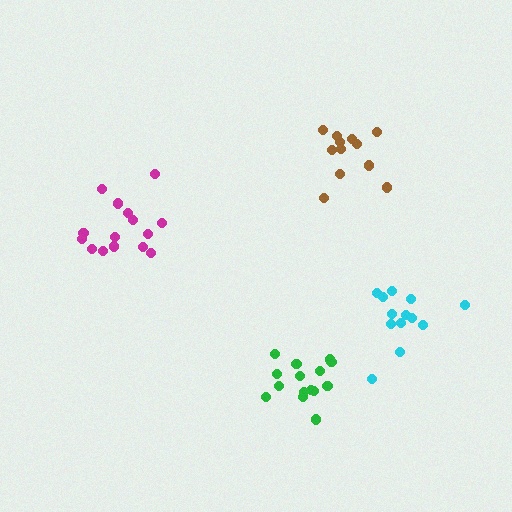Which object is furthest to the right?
The cyan cluster is rightmost.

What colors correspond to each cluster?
The clusters are colored: green, brown, magenta, cyan.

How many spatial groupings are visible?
There are 4 spatial groupings.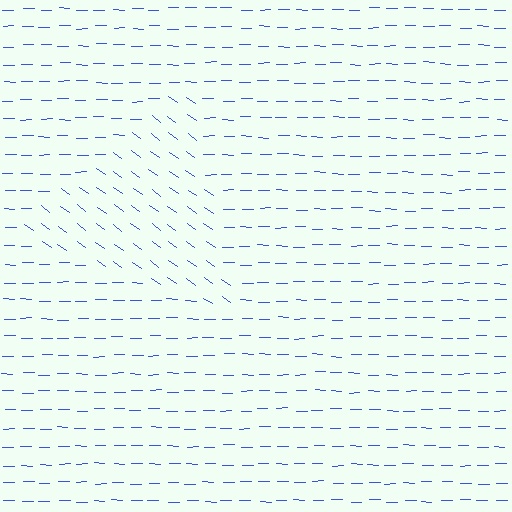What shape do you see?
I see a triangle.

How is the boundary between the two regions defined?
The boundary is defined purely by a change in line orientation (approximately 36 degrees difference). All lines are the same color and thickness.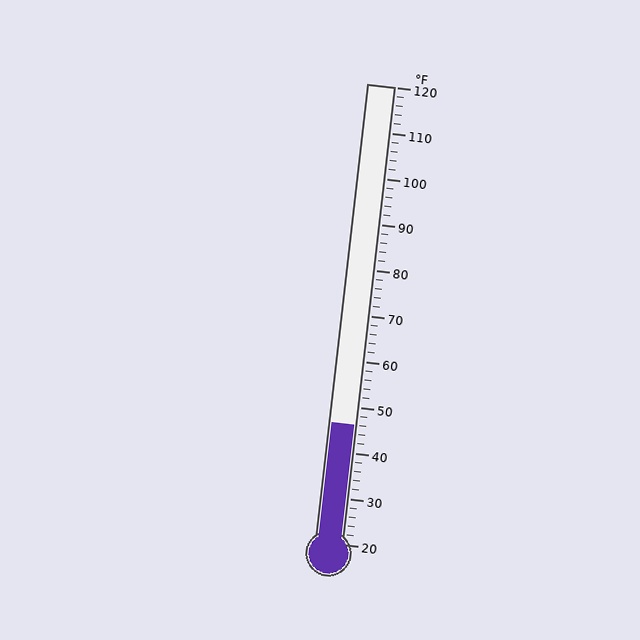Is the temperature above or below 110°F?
The temperature is below 110°F.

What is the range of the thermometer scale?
The thermometer scale ranges from 20°F to 120°F.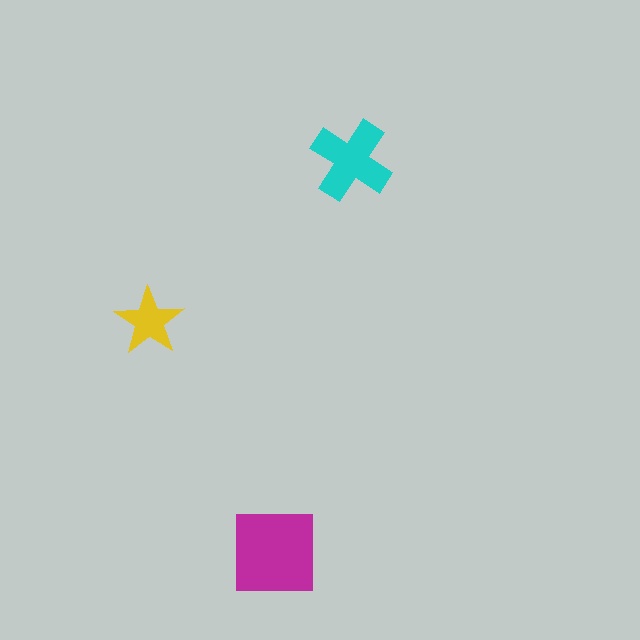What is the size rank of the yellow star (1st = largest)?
3rd.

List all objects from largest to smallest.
The magenta square, the cyan cross, the yellow star.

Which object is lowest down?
The magenta square is bottommost.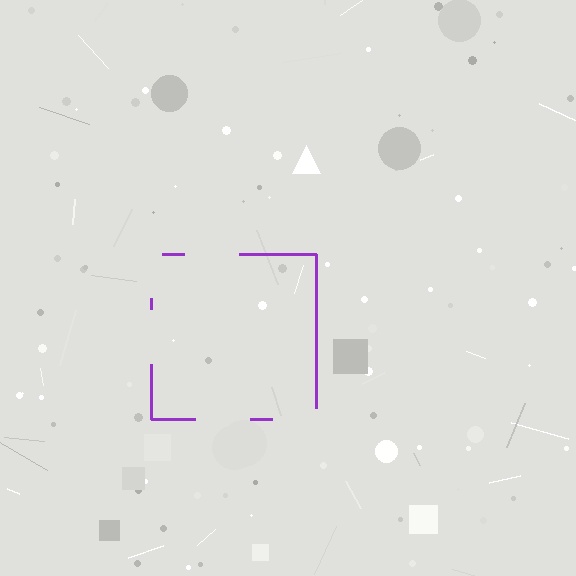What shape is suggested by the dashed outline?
The dashed outline suggests a square.